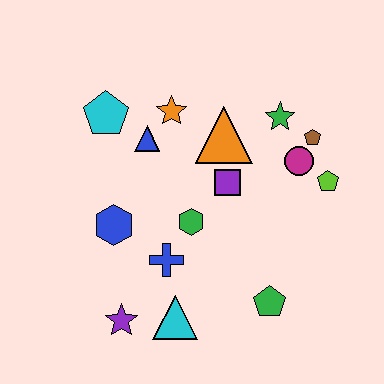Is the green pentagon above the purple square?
No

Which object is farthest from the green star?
The purple star is farthest from the green star.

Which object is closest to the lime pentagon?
The magenta circle is closest to the lime pentagon.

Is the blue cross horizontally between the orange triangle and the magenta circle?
No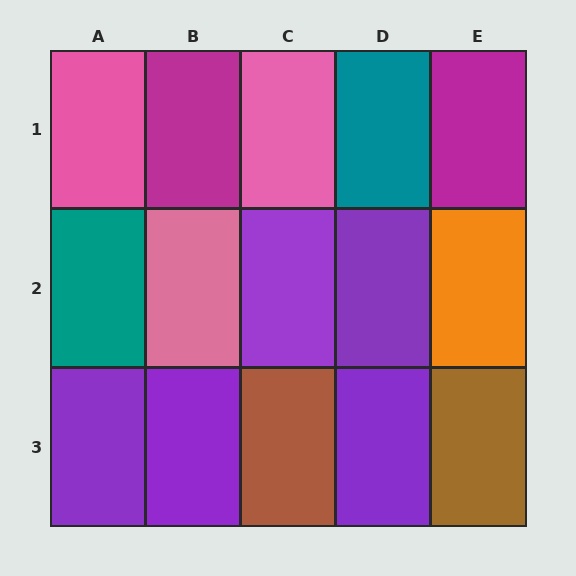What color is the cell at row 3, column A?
Purple.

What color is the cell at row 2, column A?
Teal.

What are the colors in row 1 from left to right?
Pink, magenta, pink, teal, magenta.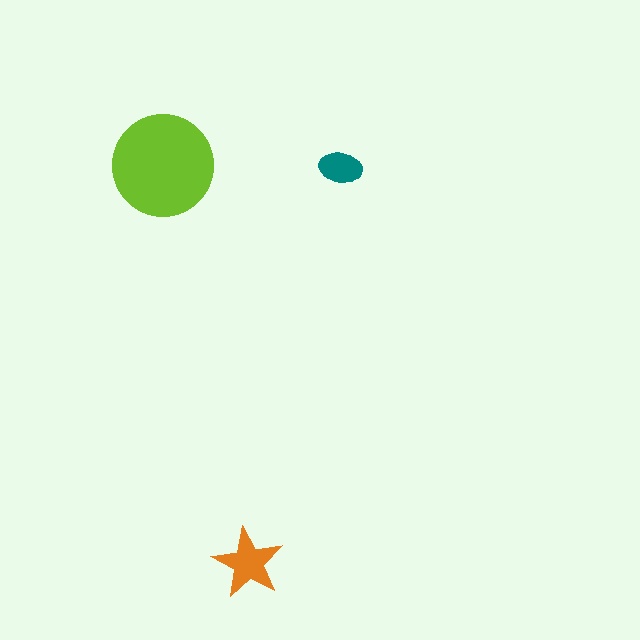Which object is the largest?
The lime circle.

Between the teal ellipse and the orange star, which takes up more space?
The orange star.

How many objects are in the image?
There are 3 objects in the image.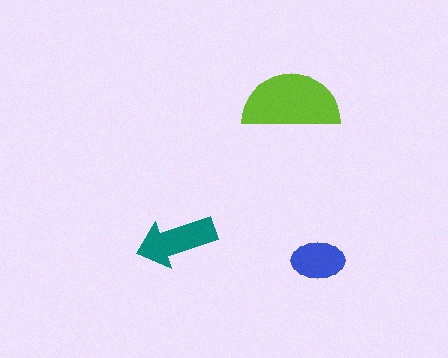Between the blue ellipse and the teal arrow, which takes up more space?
The teal arrow.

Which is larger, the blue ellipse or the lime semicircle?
The lime semicircle.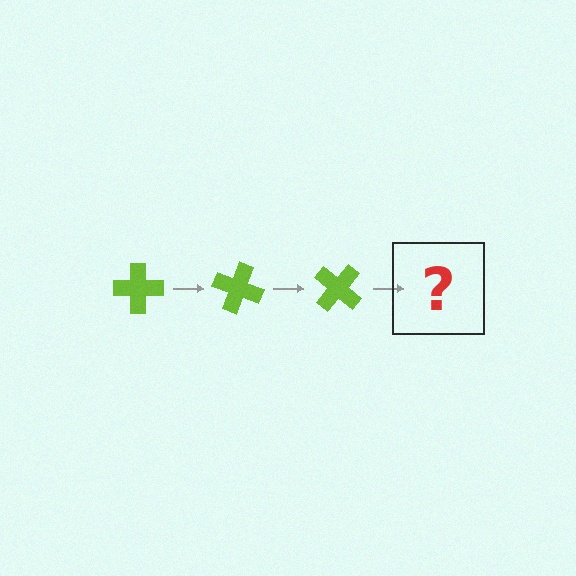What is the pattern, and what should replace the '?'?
The pattern is that the cross rotates 20 degrees each step. The '?' should be a lime cross rotated 60 degrees.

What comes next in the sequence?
The next element should be a lime cross rotated 60 degrees.